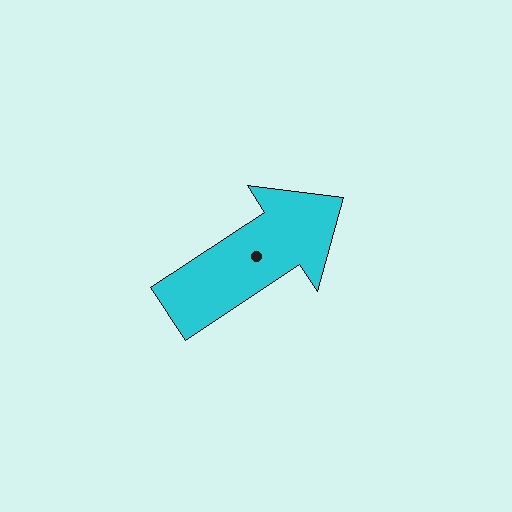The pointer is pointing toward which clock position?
Roughly 2 o'clock.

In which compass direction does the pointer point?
Northeast.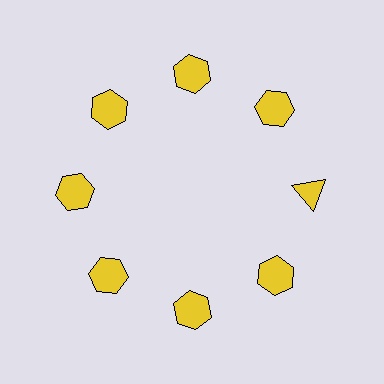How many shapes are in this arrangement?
There are 8 shapes arranged in a ring pattern.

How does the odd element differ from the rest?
It has a different shape: triangle instead of hexagon.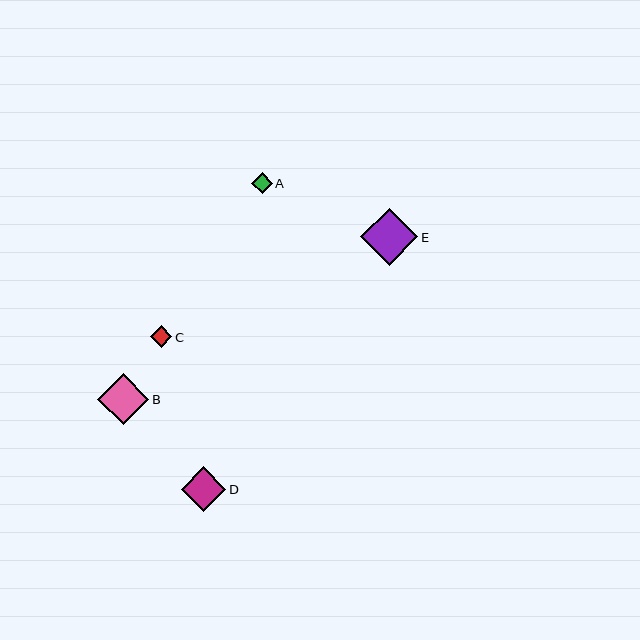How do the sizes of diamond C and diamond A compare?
Diamond C and diamond A are approximately the same size.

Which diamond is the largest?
Diamond E is the largest with a size of approximately 57 pixels.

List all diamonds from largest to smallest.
From largest to smallest: E, B, D, C, A.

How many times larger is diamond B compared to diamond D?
Diamond B is approximately 1.1 times the size of diamond D.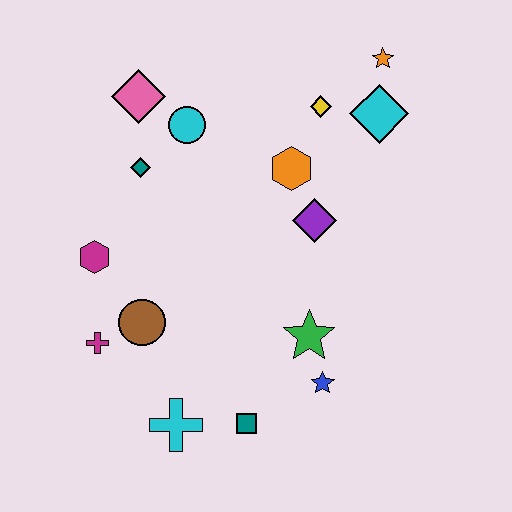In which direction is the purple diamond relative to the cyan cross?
The purple diamond is above the cyan cross.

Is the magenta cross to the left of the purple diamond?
Yes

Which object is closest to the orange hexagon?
The purple diamond is closest to the orange hexagon.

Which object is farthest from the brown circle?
The orange star is farthest from the brown circle.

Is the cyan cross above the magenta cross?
No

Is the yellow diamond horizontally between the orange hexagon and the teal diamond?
No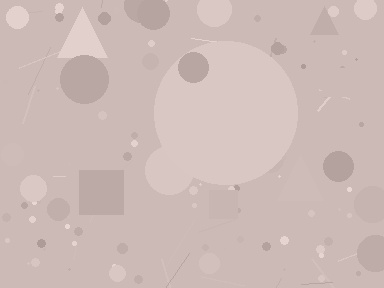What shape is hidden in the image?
A circle is hidden in the image.